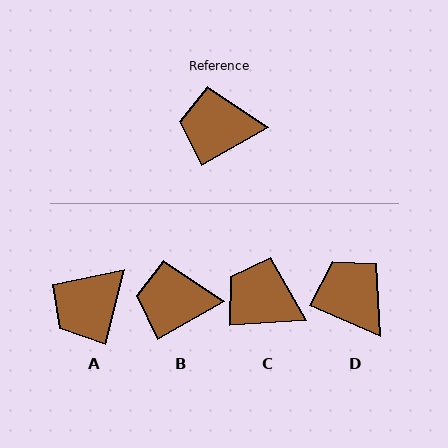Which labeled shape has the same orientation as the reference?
B.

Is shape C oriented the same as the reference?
No, it is off by about 26 degrees.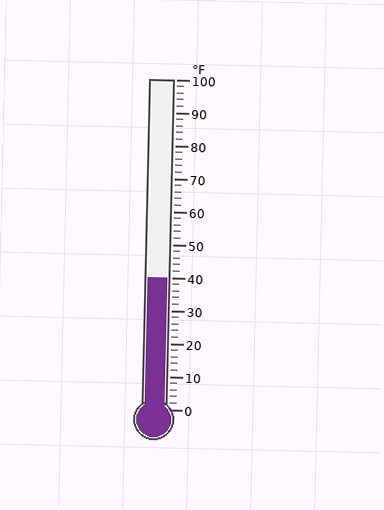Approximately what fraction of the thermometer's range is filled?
The thermometer is filled to approximately 40% of its range.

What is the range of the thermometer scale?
The thermometer scale ranges from 0°F to 100°F.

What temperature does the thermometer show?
The thermometer shows approximately 40°F.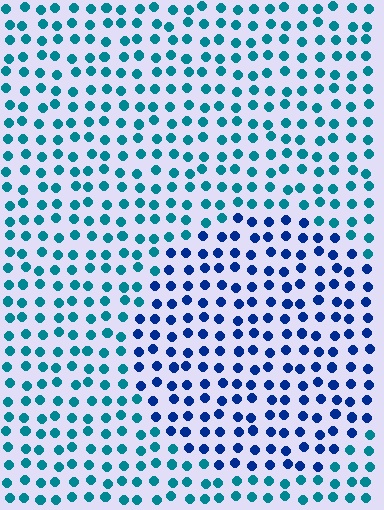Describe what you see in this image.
The image is filled with small teal elements in a uniform arrangement. A circle-shaped region is visible where the elements are tinted to a slightly different hue, forming a subtle color boundary.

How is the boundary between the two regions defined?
The boundary is defined purely by a slight shift in hue (about 38 degrees). Spacing, size, and orientation are identical on both sides.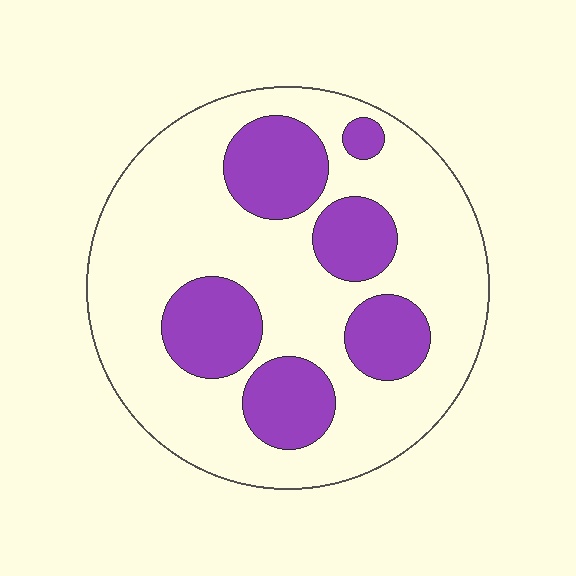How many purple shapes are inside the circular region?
6.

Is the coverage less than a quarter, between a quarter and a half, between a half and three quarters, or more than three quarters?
Between a quarter and a half.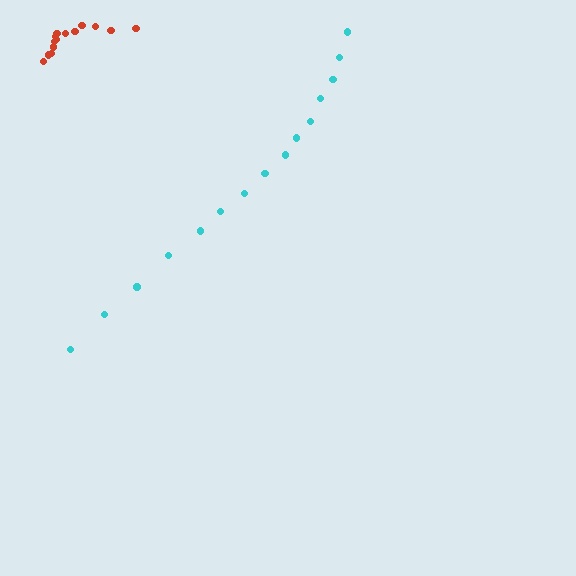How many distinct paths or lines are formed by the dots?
There are 2 distinct paths.